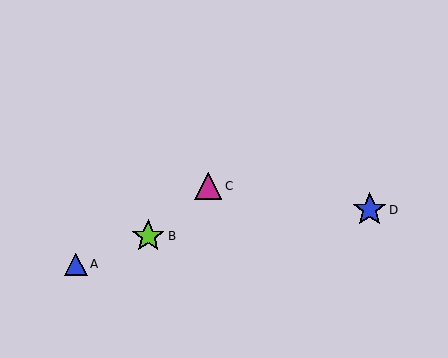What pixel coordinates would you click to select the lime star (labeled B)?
Click at (148, 236) to select the lime star B.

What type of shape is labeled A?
Shape A is a blue triangle.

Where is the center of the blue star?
The center of the blue star is at (370, 210).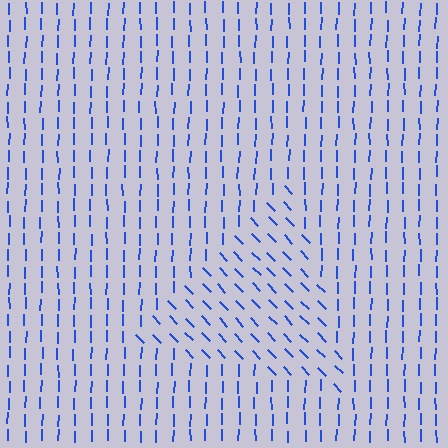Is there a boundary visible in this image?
Yes, there is a texture boundary formed by a change in line orientation.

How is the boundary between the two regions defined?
The boundary is defined purely by a change in line orientation (approximately 45 degrees difference). All lines are the same color and thickness.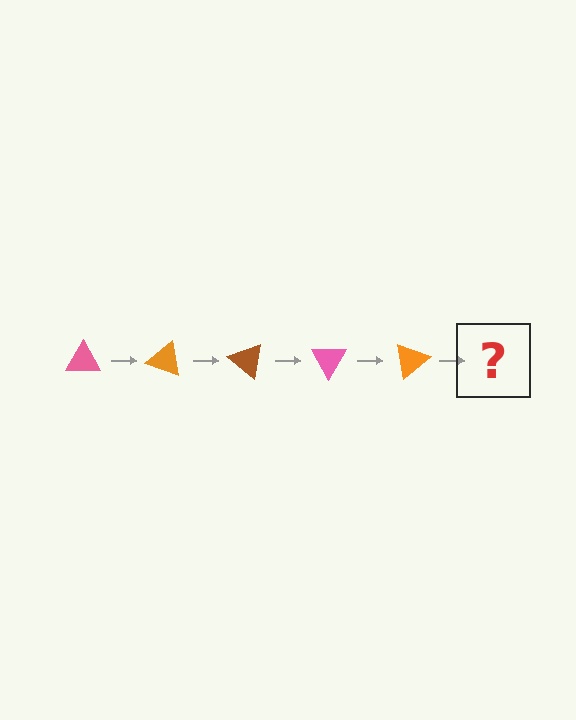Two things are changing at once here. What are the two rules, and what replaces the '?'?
The two rules are that it rotates 20 degrees each step and the color cycles through pink, orange, and brown. The '?' should be a brown triangle, rotated 100 degrees from the start.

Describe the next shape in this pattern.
It should be a brown triangle, rotated 100 degrees from the start.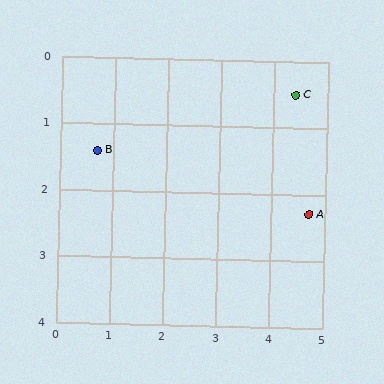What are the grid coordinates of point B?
Point B is at approximately (0.7, 1.4).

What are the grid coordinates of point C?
Point C is at approximately (4.4, 0.5).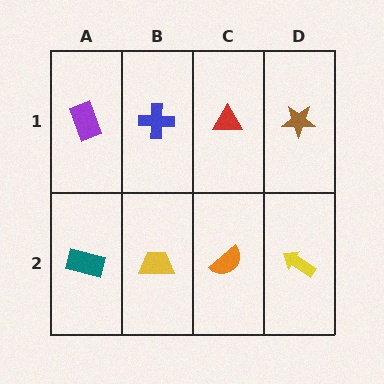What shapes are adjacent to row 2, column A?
A purple rectangle (row 1, column A), a yellow trapezoid (row 2, column B).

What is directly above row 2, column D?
A brown star.